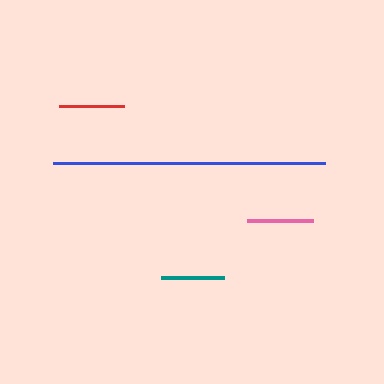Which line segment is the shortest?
The teal line is the shortest at approximately 63 pixels.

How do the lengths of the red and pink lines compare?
The red and pink lines are approximately the same length.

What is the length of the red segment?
The red segment is approximately 66 pixels long.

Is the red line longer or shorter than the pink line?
The red line is longer than the pink line.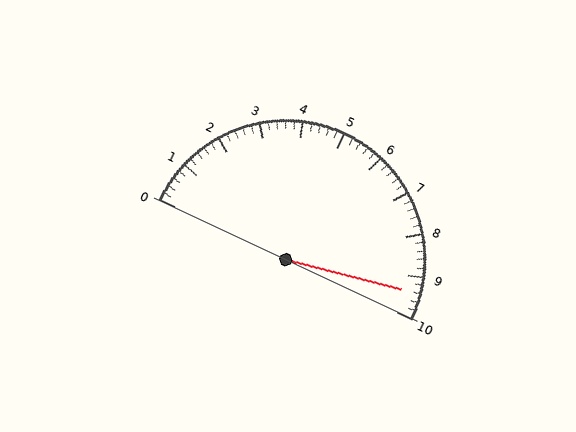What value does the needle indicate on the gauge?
The needle indicates approximately 9.4.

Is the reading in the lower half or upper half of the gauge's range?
The reading is in the upper half of the range (0 to 10).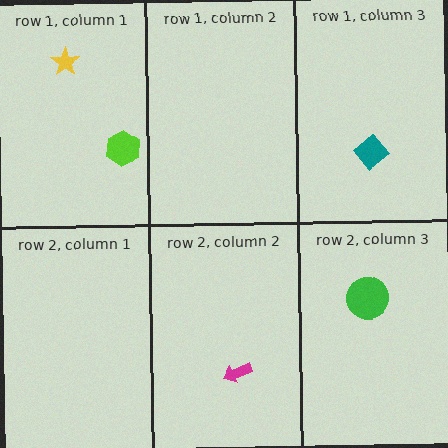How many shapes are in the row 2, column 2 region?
1.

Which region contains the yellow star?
The row 1, column 1 region.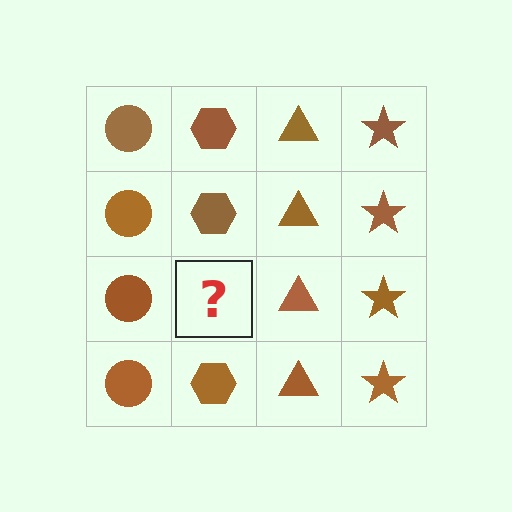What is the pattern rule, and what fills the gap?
The rule is that each column has a consistent shape. The gap should be filled with a brown hexagon.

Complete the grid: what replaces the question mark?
The question mark should be replaced with a brown hexagon.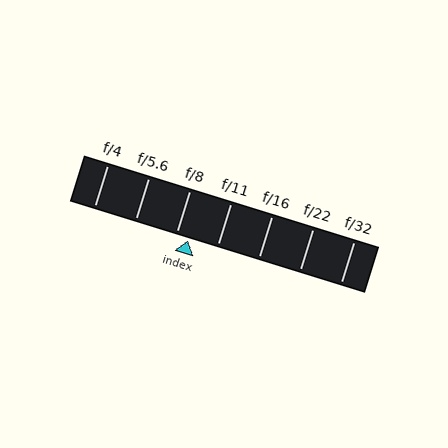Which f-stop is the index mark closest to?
The index mark is closest to f/8.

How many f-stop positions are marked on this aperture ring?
There are 7 f-stop positions marked.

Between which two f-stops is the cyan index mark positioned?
The index mark is between f/8 and f/11.